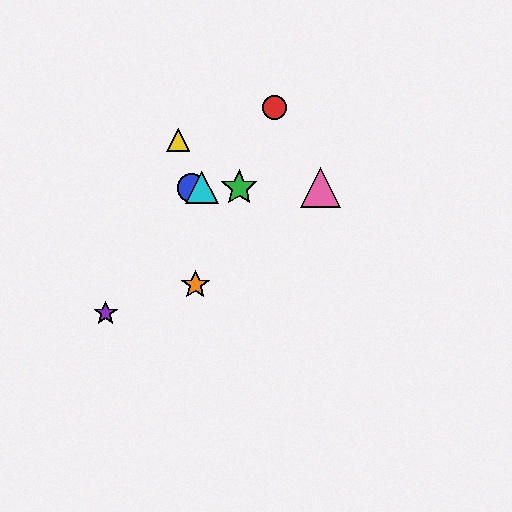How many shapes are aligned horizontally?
4 shapes (the blue circle, the green star, the cyan triangle, the pink triangle) are aligned horizontally.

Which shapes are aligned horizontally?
The blue circle, the green star, the cyan triangle, the pink triangle are aligned horizontally.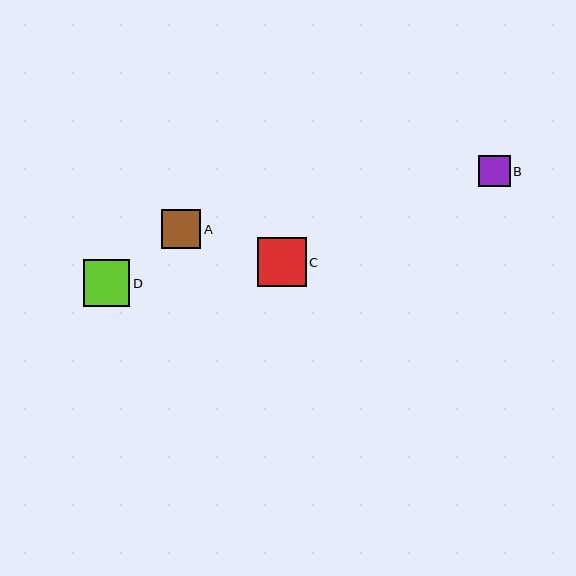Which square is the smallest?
Square B is the smallest with a size of approximately 31 pixels.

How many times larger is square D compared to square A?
Square D is approximately 1.2 times the size of square A.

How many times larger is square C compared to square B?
Square C is approximately 1.6 times the size of square B.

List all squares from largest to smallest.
From largest to smallest: C, D, A, B.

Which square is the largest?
Square C is the largest with a size of approximately 49 pixels.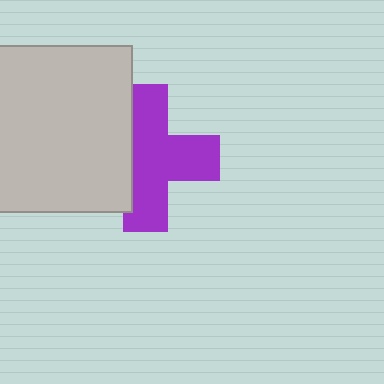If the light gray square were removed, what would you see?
You would see the complete purple cross.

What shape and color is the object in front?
The object in front is a light gray square.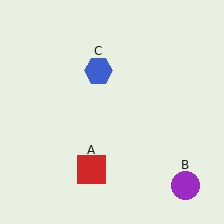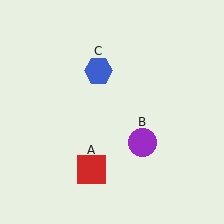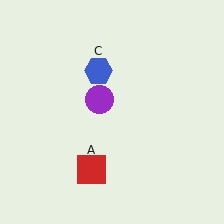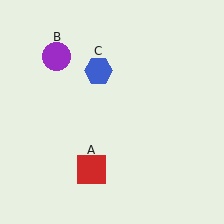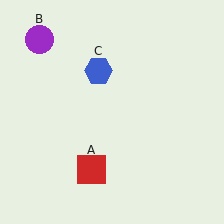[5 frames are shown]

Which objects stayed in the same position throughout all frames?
Red square (object A) and blue hexagon (object C) remained stationary.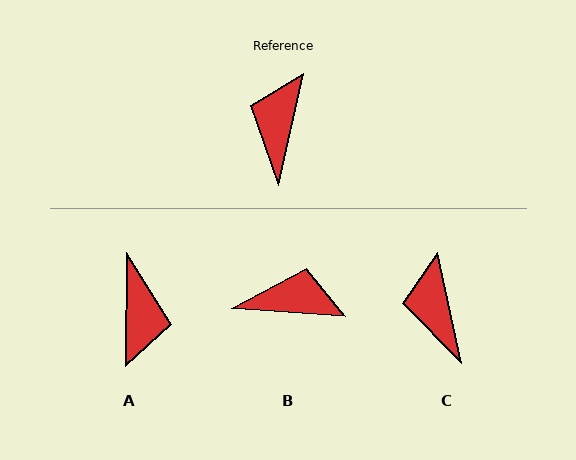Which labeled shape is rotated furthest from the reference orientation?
A, about 168 degrees away.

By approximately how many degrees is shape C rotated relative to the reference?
Approximately 25 degrees counter-clockwise.